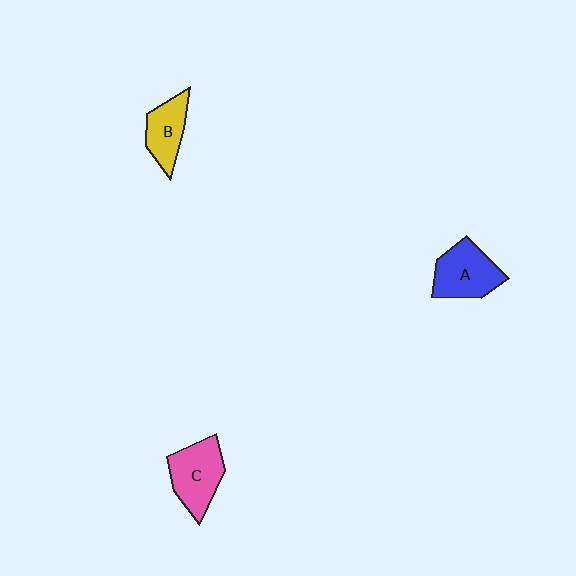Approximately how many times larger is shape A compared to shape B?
Approximately 1.3 times.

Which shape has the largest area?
Shape C (pink).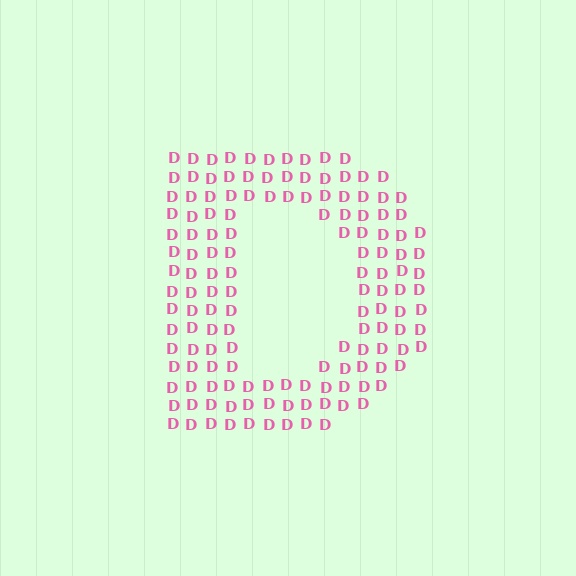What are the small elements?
The small elements are letter D's.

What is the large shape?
The large shape is the letter D.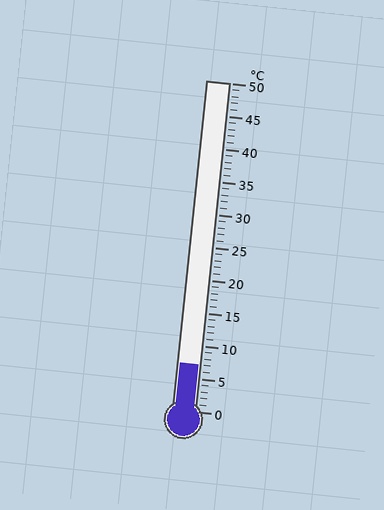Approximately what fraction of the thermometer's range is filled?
The thermometer is filled to approximately 15% of its range.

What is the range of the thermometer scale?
The thermometer scale ranges from 0°C to 50°C.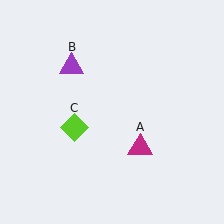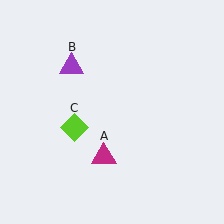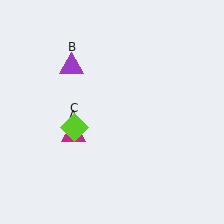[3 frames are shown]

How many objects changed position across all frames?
1 object changed position: magenta triangle (object A).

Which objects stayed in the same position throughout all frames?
Purple triangle (object B) and lime diamond (object C) remained stationary.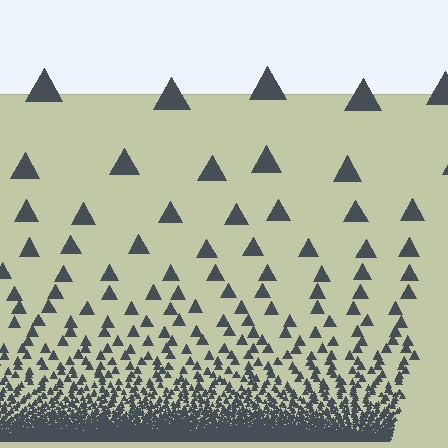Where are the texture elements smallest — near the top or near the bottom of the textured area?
Near the bottom.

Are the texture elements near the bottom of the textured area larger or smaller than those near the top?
Smaller. The gradient is inverted — elements near the bottom are smaller and denser.